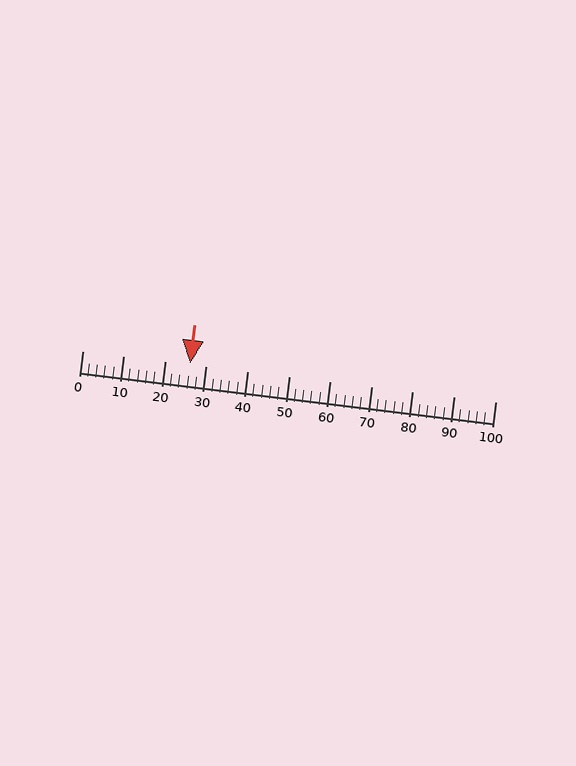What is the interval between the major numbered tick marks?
The major tick marks are spaced 10 units apart.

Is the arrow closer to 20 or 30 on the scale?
The arrow is closer to 30.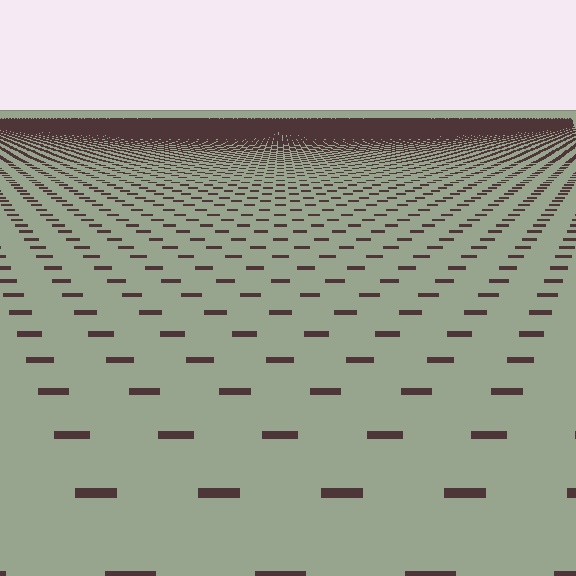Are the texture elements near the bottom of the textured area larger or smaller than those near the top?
Larger. Near the bottom, elements are closer to the viewer and appear at a bigger on-screen size.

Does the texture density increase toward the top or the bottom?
Density increases toward the top.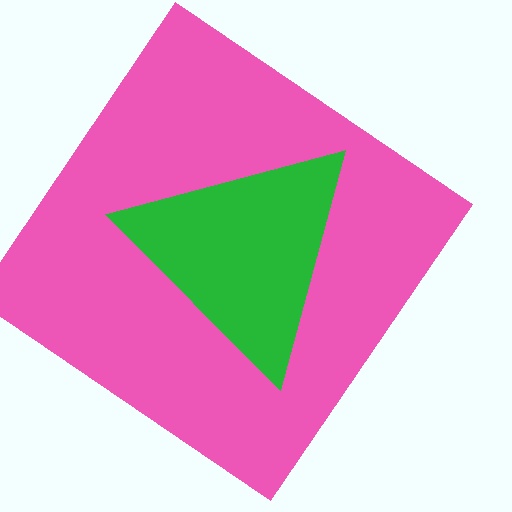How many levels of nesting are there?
2.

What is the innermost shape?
The green triangle.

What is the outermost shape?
The pink diamond.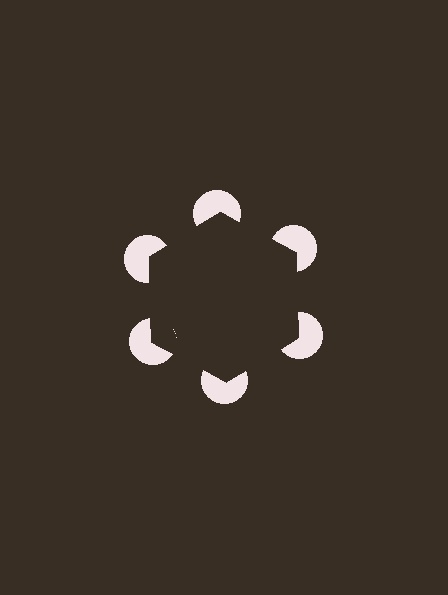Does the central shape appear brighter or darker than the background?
It typically appears slightly darker than the background, even though no actual brightness change is drawn.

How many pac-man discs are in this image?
There are 6 — one at each vertex of the illusory hexagon.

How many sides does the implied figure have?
6 sides.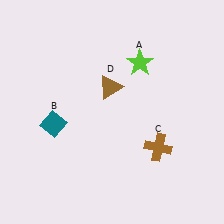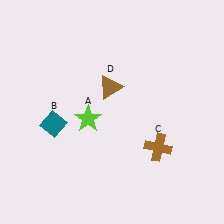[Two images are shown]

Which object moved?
The lime star (A) moved down.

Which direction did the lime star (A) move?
The lime star (A) moved down.